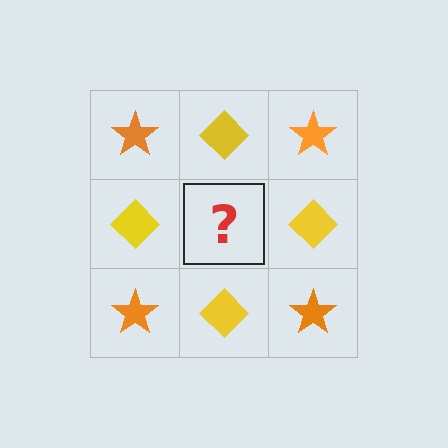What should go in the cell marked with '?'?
The missing cell should contain an orange star.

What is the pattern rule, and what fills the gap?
The rule is that it alternates orange star and yellow diamond in a checkerboard pattern. The gap should be filled with an orange star.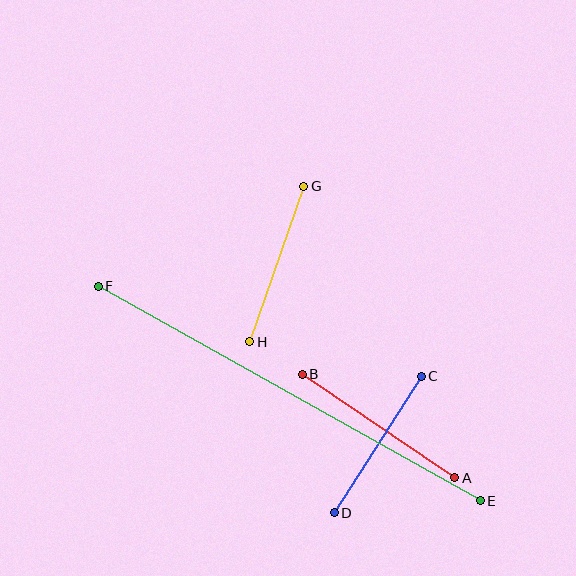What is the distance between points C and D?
The distance is approximately 162 pixels.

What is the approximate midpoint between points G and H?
The midpoint is at approximately (277, 264) pixels.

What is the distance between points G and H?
The distance is approximately 165 pixels.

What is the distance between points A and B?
The distance is approximately 184 pixels.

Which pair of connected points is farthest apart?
Points E and F are farthest apart.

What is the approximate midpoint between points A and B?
The midpoint is at approximately (379, 426) pixels.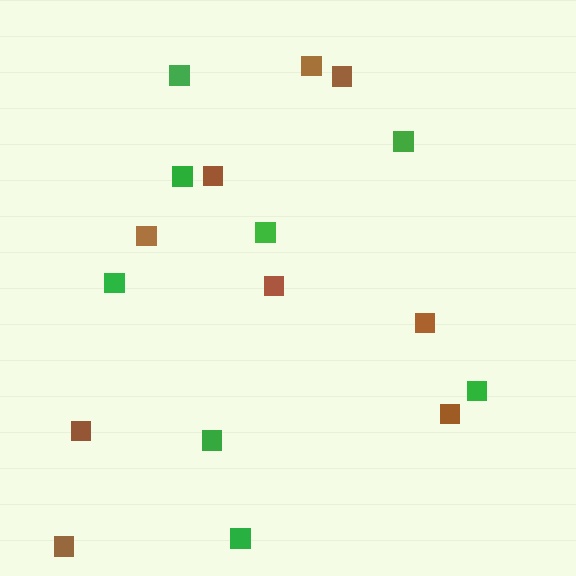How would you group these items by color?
There are 2 groups: one group of brown squares (9) and one group of green squares (8).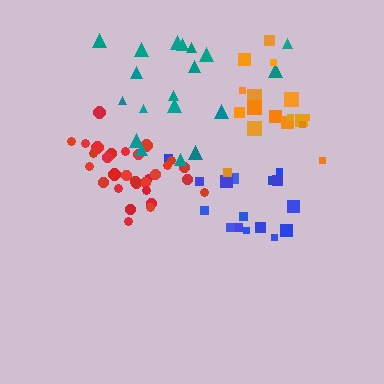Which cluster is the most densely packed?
Red.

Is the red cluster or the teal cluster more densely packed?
Red.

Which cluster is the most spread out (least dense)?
Teal.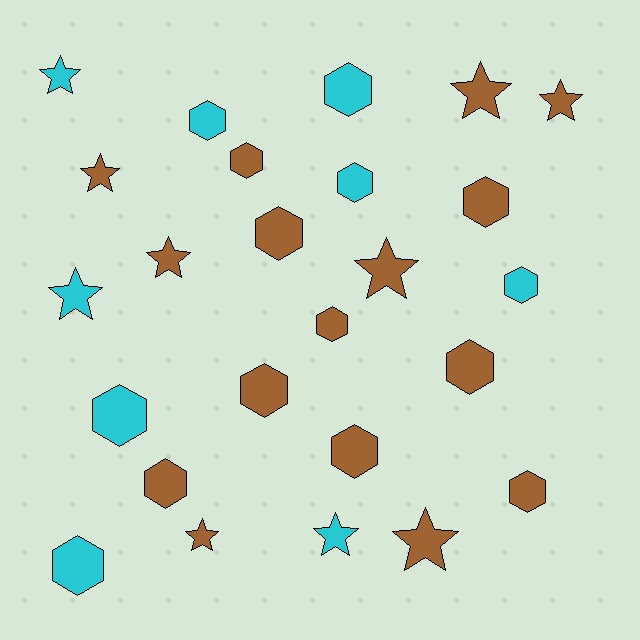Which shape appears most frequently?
Hexagon, with 15 objects.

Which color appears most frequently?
Brown, with 16 objects.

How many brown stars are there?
There are 7 brown stars.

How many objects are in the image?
There are 25 objects.